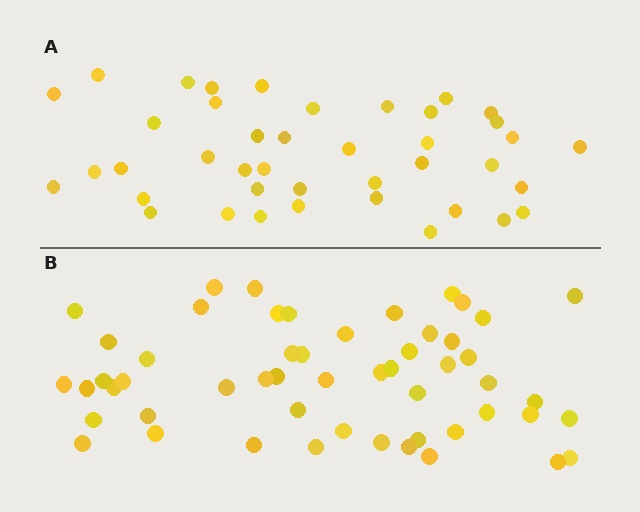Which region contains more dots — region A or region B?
Region B (the bottom region) has more dots.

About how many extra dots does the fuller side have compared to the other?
Region B has roughly 12 or so more dots than region A.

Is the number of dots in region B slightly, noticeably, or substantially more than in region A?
Region B has noticeably more, but not dramatically so. The ratio is roughly 1.3 to 1.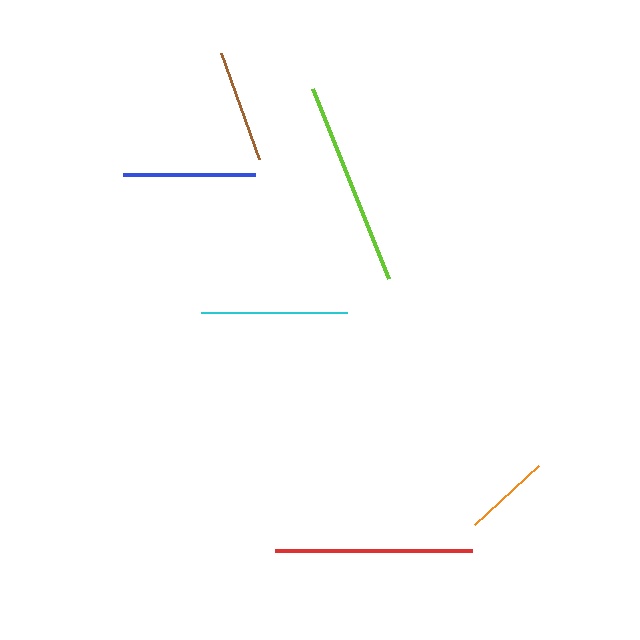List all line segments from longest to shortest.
From longest to shortest: lime, red, cyan, blue, brown, orange.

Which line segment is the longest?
The lime line is the longest at approximately 205 pixels.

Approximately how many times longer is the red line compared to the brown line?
The red line is approximately 1.8 times the length of the brown line.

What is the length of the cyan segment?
The cyan segment is approximately 146 pixels long.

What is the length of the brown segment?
The brown segment is approximately 112 pixels long.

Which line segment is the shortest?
The orange line is the shortest at approximately 87 pixels.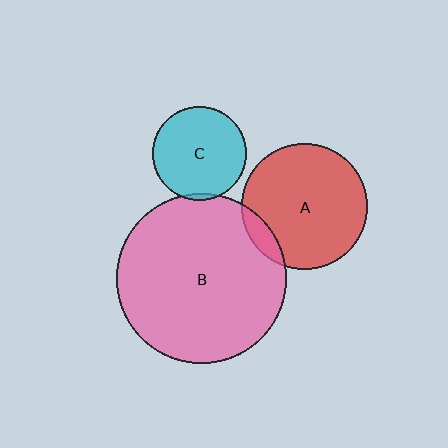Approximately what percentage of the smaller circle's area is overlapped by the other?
Approximately 10%.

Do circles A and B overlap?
Yes.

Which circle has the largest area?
Circle B (pink).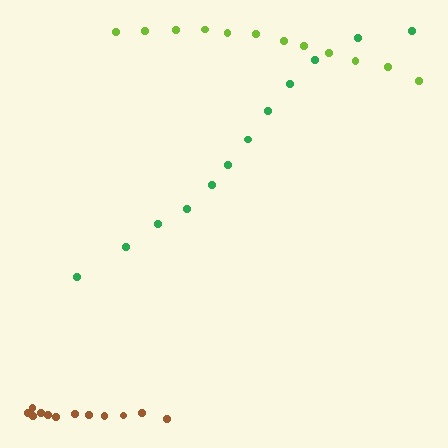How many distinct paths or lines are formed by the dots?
There are 3 distinct paths.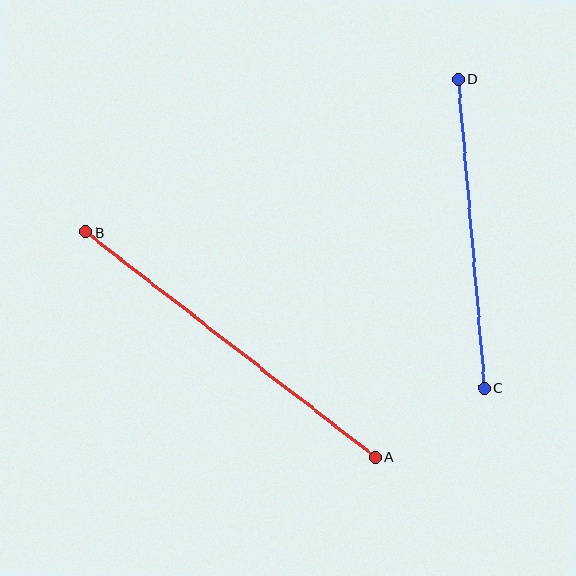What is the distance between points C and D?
The distance is approximately 310 pixels.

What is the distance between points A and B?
The distance is approximately 367 pixels.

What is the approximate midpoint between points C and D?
The midpoint is at approximately (471, 234) pixels.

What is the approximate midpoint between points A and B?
The midpoint is at approximately (231, 344) pixels.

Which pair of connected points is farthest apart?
Points A and B are farthest apart.